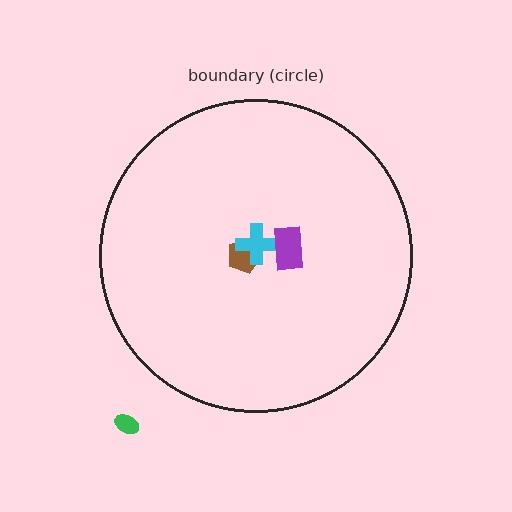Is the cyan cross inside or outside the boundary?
Inside.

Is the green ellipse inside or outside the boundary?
Outside.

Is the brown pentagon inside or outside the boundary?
Inside.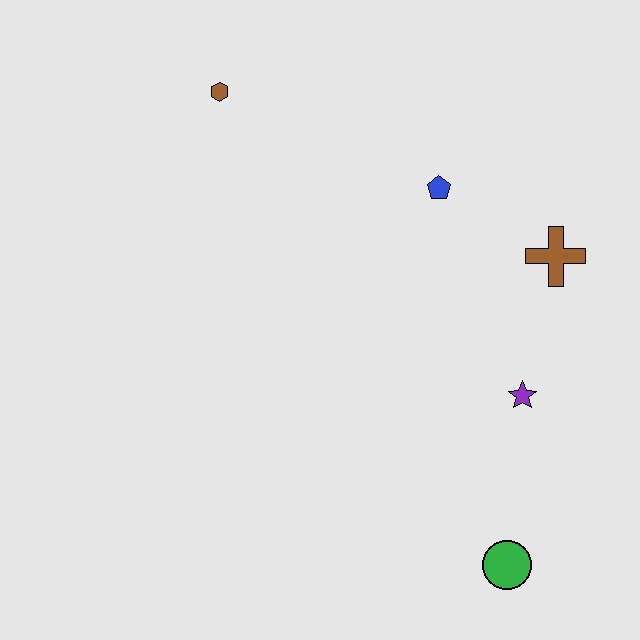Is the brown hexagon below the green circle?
No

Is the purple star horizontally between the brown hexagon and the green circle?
No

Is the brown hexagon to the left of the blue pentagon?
Yes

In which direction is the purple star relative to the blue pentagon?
The purple star is below the blue pentagon.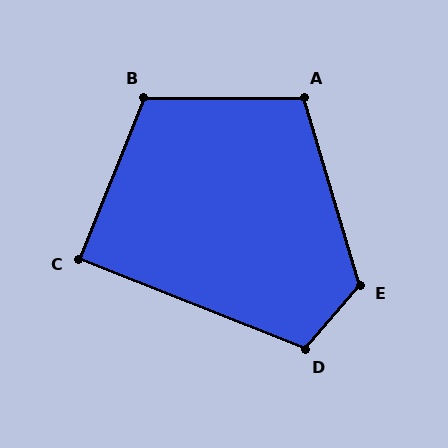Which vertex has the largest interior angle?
E, at approximately 123 degrees.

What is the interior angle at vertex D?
Approximately 109 degrees (obtuse).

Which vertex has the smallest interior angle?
C, at approximately 90 degrees.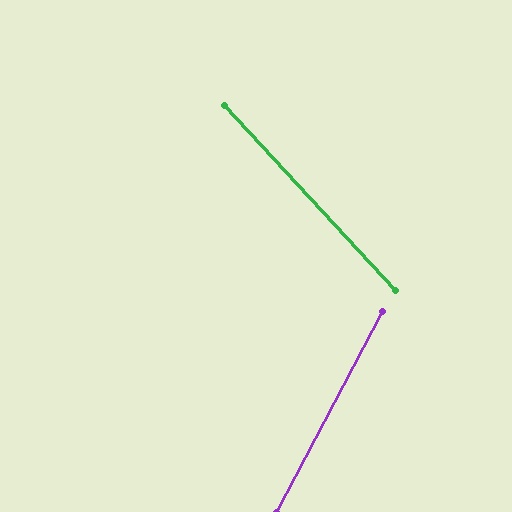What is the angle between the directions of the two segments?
Approximately 70 degrees.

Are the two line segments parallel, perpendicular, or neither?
Neither parallel nor perpendicular — they differ by about 70°.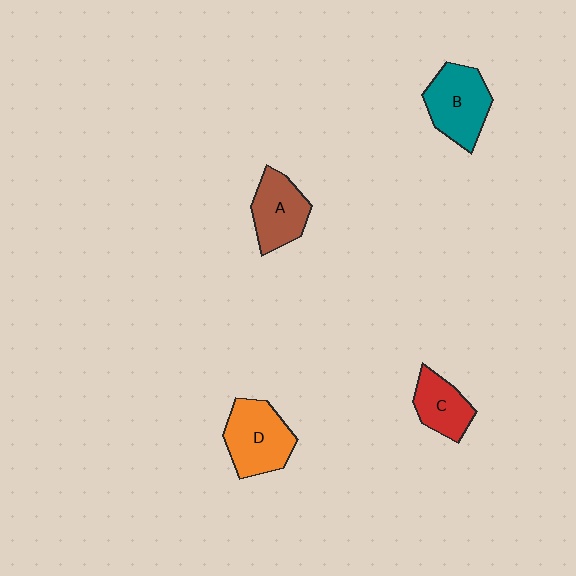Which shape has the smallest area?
Shape C (red).